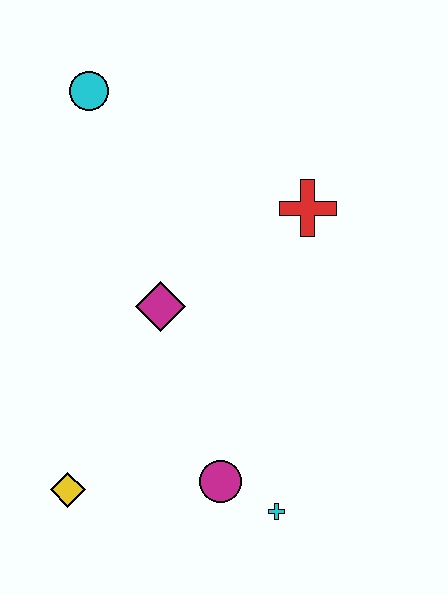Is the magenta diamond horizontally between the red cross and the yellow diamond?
Yes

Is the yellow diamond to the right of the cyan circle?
No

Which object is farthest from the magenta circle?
The cyan circle is farthest from the magenta circle.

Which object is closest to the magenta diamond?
The red cross is closest to the magenta diamond.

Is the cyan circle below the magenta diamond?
No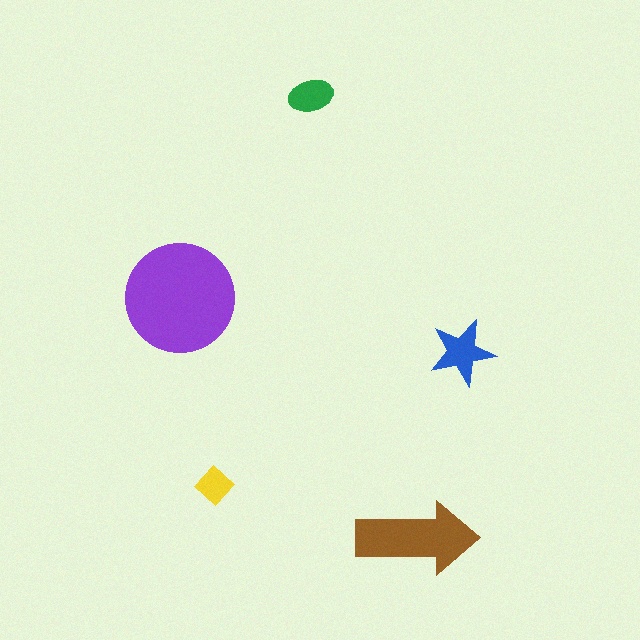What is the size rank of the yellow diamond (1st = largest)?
5th.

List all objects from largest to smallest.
The purple circle, the brown arrow, the blue star, the green ellipse, the yellow diamond.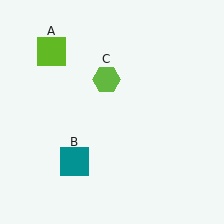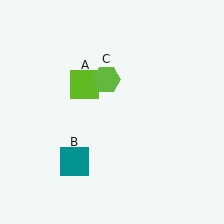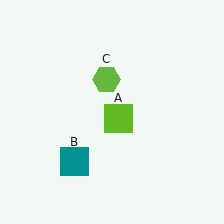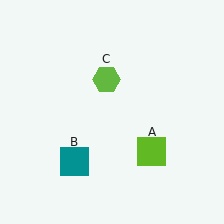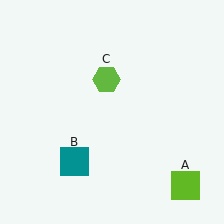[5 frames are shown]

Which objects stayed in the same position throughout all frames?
Teal square (object B) and lime hexagon (object C) remained stationary.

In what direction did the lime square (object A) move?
The lime square (object A) moved down and to the right.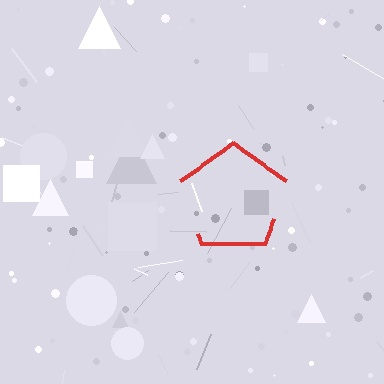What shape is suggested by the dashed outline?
The dashed outline suggests a pentagon.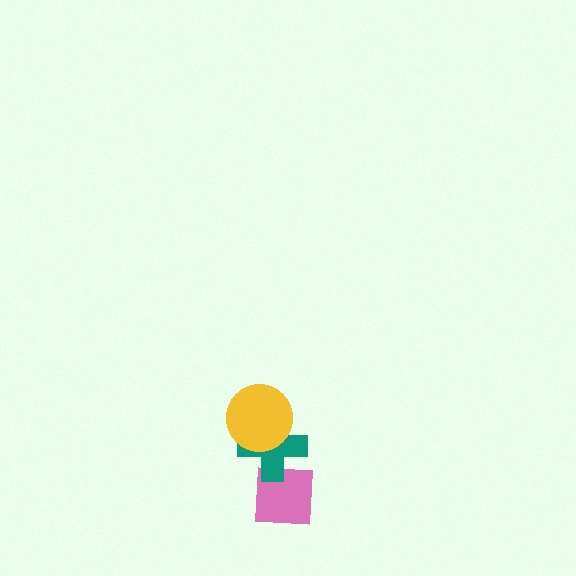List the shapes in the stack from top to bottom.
From top to bottom: the yellow circle, the teal cross, the pink square.